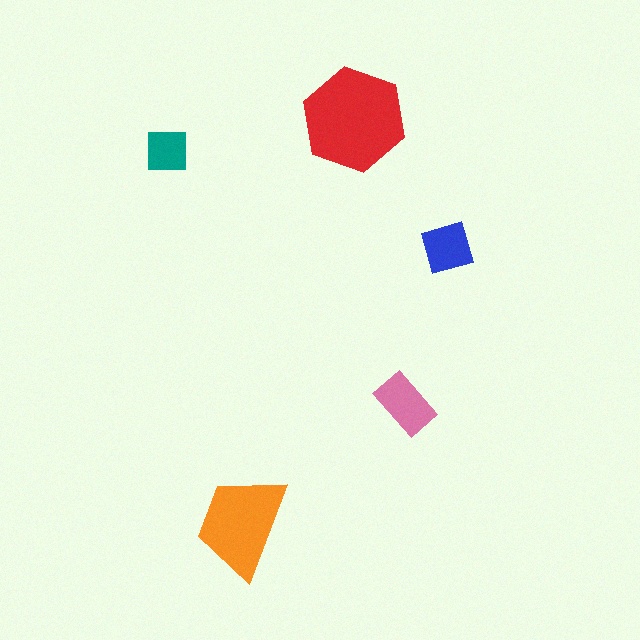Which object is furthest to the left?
The teal square is leftmost.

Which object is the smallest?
The teal square.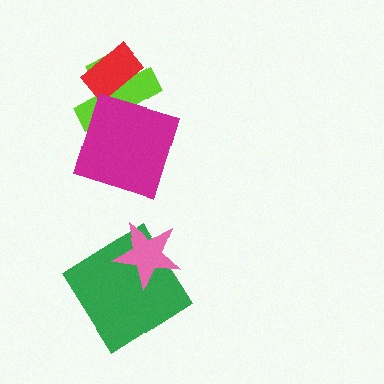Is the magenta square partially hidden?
No, no other shape covers it.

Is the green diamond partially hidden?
Yes, it is partially covered by another shape.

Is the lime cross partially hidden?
Yes, it is partially covered by another shape.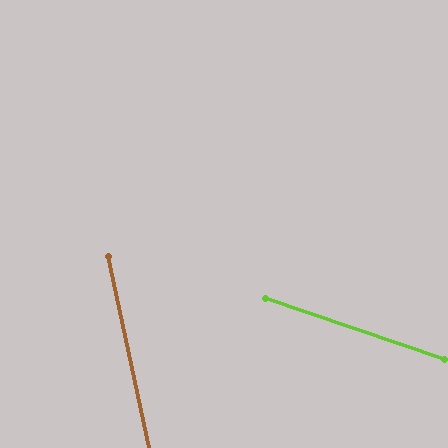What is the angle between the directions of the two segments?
Approximately 59 degrees.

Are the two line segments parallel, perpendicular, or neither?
Neither parallel nor perpendicular — they differ by about 59°.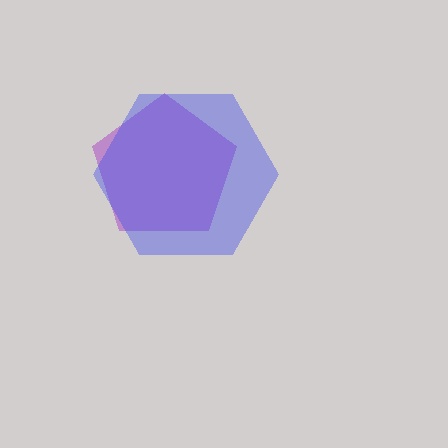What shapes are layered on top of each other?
The layered shapes are: a purple pentagon, a blue hexagon.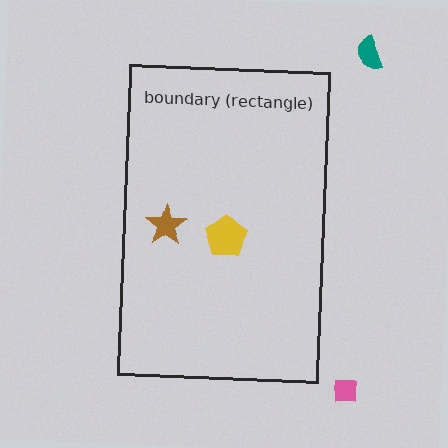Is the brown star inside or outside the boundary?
Inside.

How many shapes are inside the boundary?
2 inside, 2 outside.